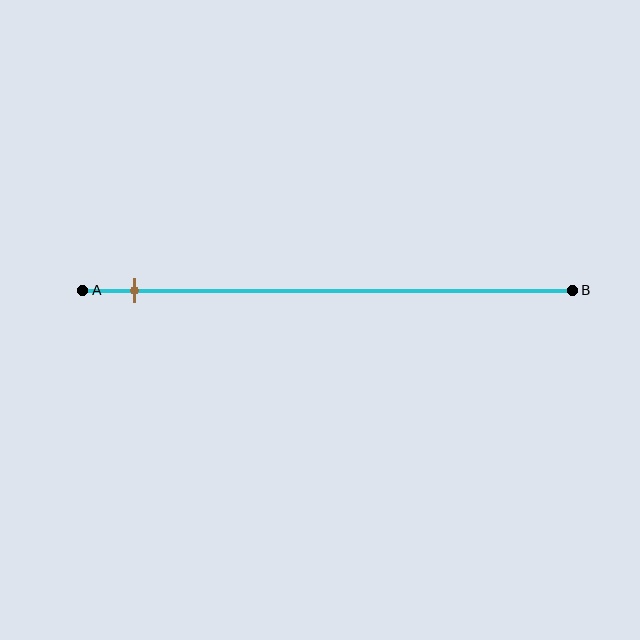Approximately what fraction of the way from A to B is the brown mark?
The brown mark is approximately 10% of the way from A to B.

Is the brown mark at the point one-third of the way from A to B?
No, the mark is at about 10% from A, not at the 33% one-third point.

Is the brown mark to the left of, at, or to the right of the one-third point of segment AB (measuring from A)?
The brown mark is to the left of the one-third point of segment AB.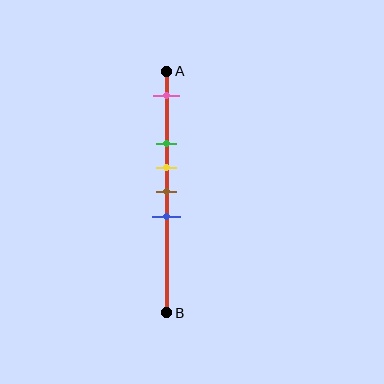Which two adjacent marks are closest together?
The yellow and brown marks are the closest adjacent pair.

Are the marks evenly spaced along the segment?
No, the marks are not evenly spaced.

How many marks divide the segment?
There are 5 marks dividing the segment.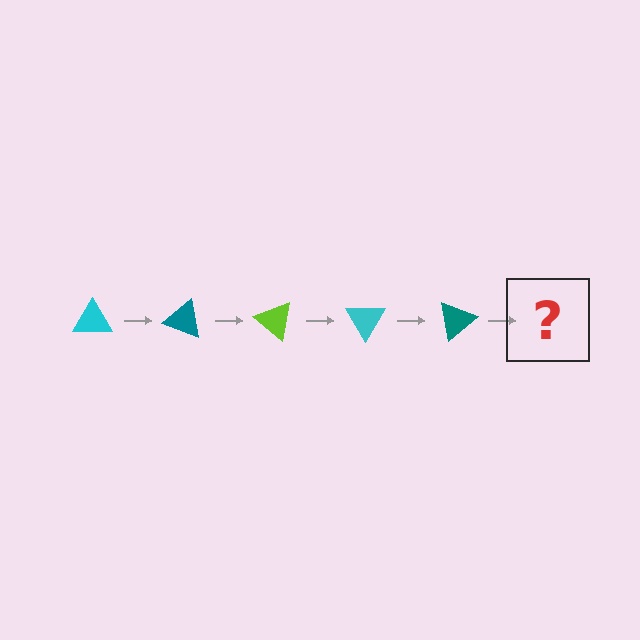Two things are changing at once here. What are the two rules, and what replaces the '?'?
The two rules are that it rotates 20 degrees each step and the color cycles through cyan, teal, and lime. The '?' should be a lime triangle, rotated 100 degrees from the start.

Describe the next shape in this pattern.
It should be a lime triangle, rotated 100 degrees from the start.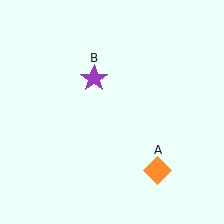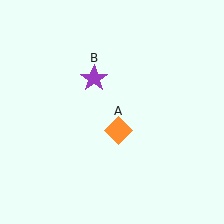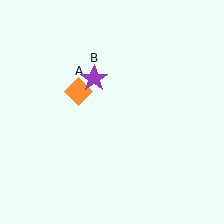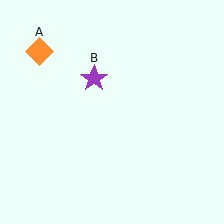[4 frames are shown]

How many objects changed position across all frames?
1 object changed position: orange diamond (object A).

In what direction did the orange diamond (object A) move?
The orange diamond (object A) moved up and to the left.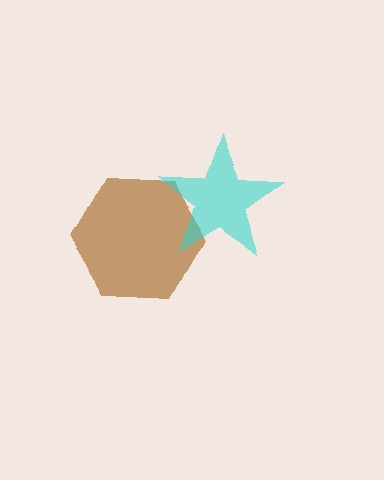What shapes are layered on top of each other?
The layered shapes are: a brown hexagon, a cyan star.